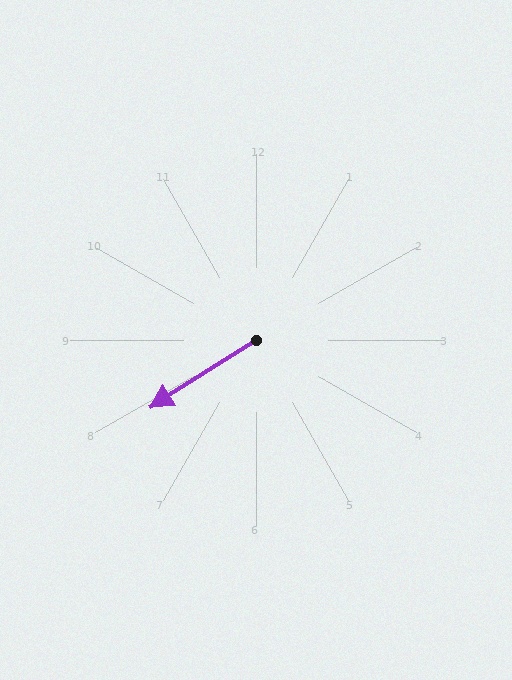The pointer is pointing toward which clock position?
Roughly 8 o'clock.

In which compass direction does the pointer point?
Southwest.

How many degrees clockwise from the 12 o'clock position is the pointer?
Approximately 238 degrees.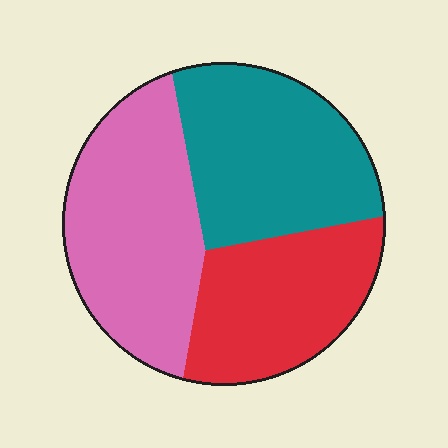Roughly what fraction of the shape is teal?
Teal covers about 35% of the shape.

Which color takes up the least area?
Red, at roughly 30%.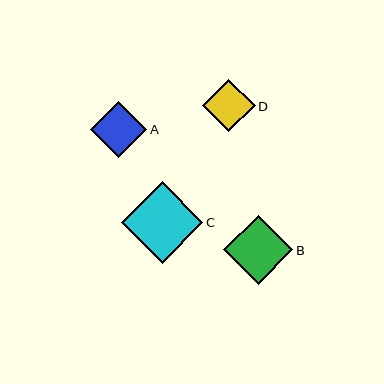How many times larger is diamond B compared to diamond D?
Diamond B is approximately 1.3 times the size of diamond D.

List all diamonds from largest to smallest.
From largest to smallest: C, B, A, D.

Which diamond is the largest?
Diamond C is the largest with a size of approximately 82 pixels.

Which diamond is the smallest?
Diamond D is the smallest with a size of approximately 53 pixels.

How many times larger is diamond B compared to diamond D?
Diamond B is approximately 1.3 times the size of diamond D.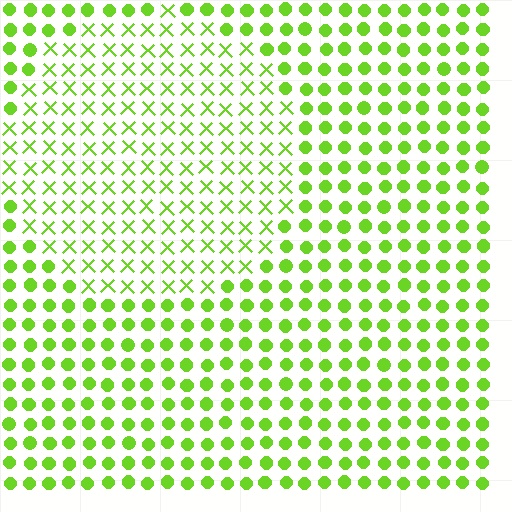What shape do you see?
I see a circle.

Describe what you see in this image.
The image is filled with small lime elements arranged in a uniform grid. A circle-shaped region contains X marks, while the surrounding area contains circles. The boundary is defined purely by the change in element shape.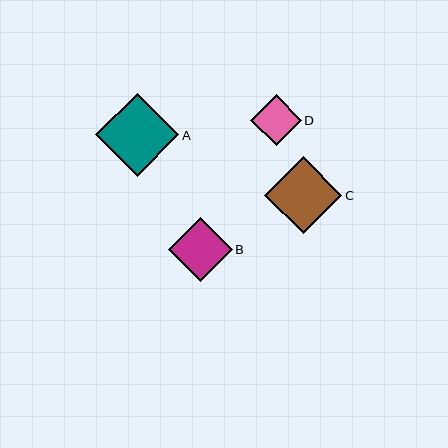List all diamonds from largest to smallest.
From largest to smallest: A, C, B, D.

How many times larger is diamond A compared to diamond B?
Diamond A is approximately 1.3 times the size of diamond B.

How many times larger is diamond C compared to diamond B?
Diamond C is approximately 1.2 times the size of diamond B.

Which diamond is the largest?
Diamond A is the largest with a size of approximately 83 pixels.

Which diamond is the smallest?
Diamond D is the smallest with a size of approximately 50 pixels.